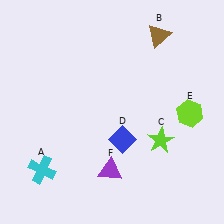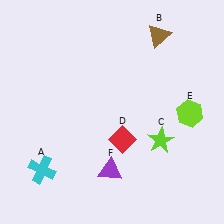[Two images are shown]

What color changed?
The diamond (D) changed from blue in Image 1 to red in Image 2.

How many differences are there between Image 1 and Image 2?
There is 1 difference between the two images.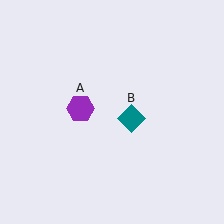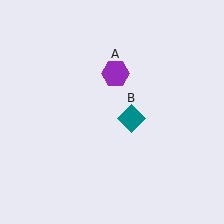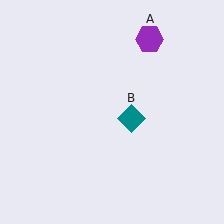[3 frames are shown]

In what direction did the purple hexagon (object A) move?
The purple hexagon (object A) moved up and to the right.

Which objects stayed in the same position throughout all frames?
Teal diamond (object B) remained stationary.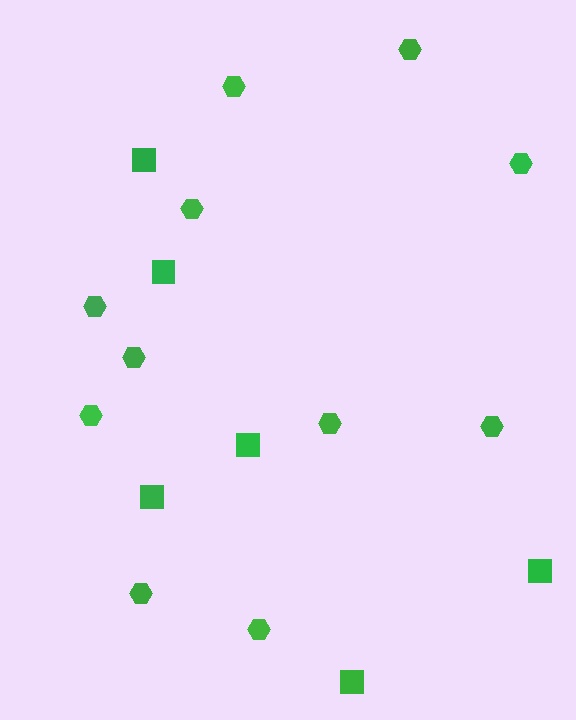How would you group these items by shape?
There are 2 groups: one group of squares (6) and one group of hexagons (11).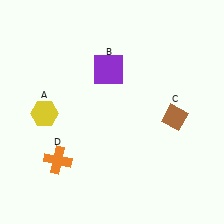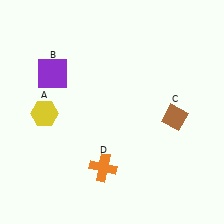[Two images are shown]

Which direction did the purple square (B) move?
The purple square (B) moved left.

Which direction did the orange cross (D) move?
The orange cross (D) moved right.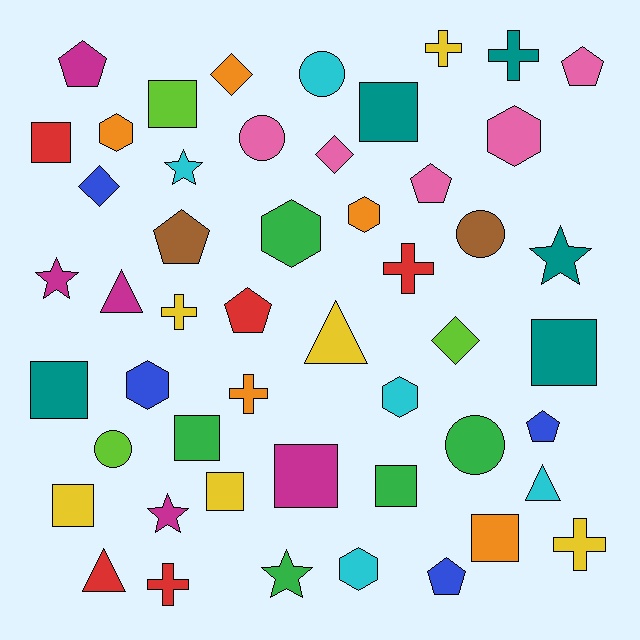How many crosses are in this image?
There are 7 crosses.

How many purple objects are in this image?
There are no purple objects.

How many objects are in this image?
There are 50 objects.